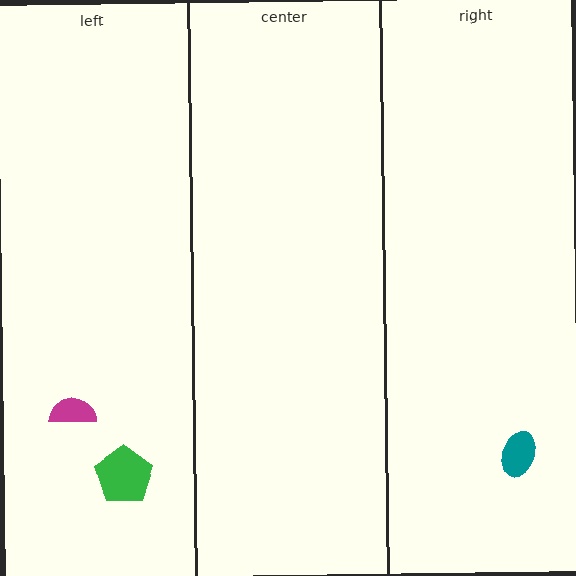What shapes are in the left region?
The green pentagon, the magenta semicircle.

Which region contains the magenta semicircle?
The left region.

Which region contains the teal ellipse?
The right region.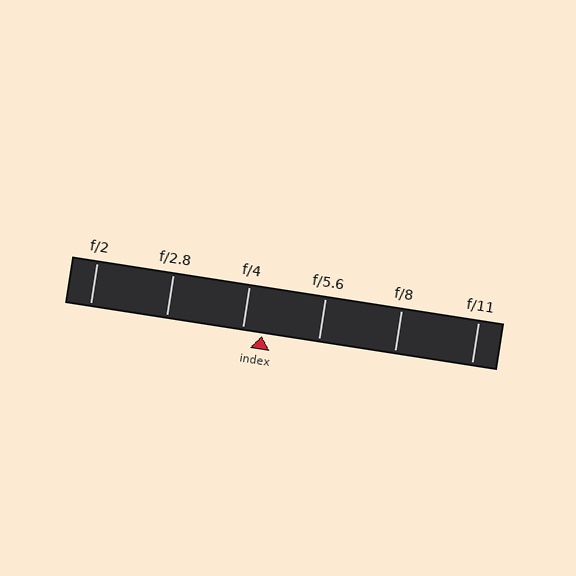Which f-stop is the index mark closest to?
The index mark is closest to f/4.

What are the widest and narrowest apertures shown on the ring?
The widest aperture shown is f/2 and the narrowest is f/11.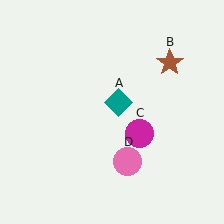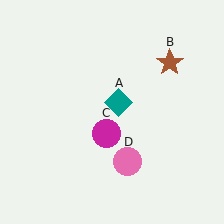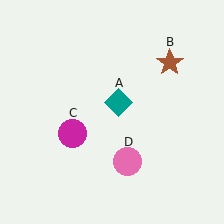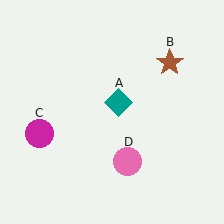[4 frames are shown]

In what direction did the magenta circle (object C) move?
The magenta circle (object C) moved left.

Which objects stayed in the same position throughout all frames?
Teal diamond (object A) and brown star (object B) and pink circle (object D) remained stationary.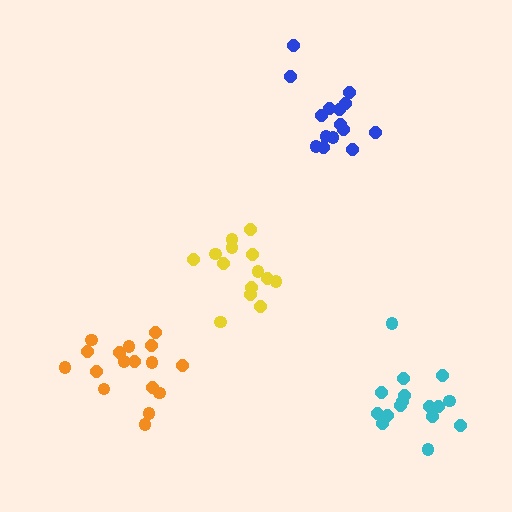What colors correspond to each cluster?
The clusters are colored: cyan, orange, yellow, blue.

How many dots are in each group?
Group 1: 17 dots, Group 2: 17 dots, Group 3: 14 dots, Group 4: 15 dots (63 total).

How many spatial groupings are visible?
There are 4 spatial groupings.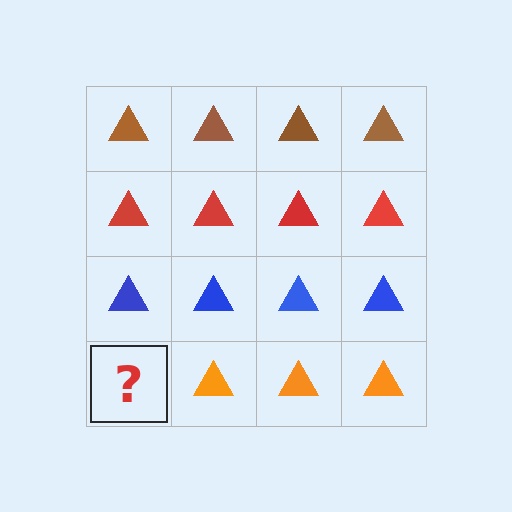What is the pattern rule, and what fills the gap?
The rule is that each row has a consistent color. The gap should be filled with an orange triangle.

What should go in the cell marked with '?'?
The missing cell should contain an orange triangle.